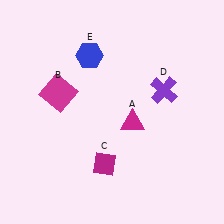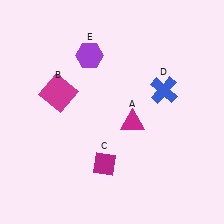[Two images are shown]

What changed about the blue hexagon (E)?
In Image 1, E is blue. In Image 2, it changed to purple.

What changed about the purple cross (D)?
In Image 1, D is purple. In Image 2, it changed to blue.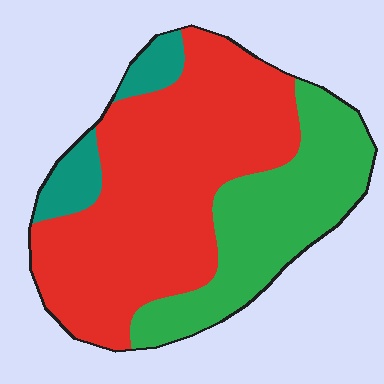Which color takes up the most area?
Red, at roughly 60%.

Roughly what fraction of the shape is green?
Green covers 31% of the shape.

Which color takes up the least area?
Teal, at roughly 10%.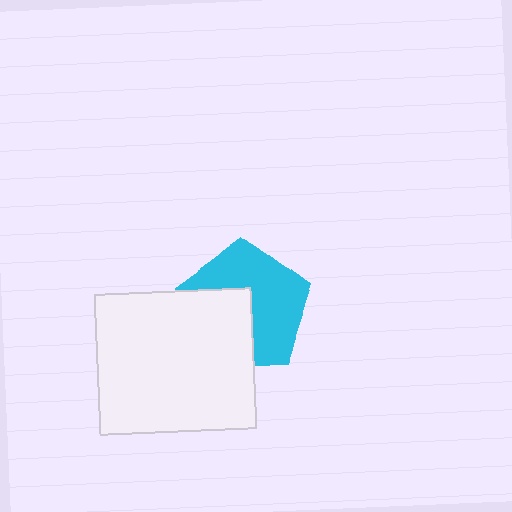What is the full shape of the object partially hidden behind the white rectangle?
The partially hidden object is a cyan pentagon.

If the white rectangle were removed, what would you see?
You would see the complete cyan pentagon.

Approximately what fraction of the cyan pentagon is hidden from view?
Roughly 40% of the cyan pentagon is hidden behind the white rectangle.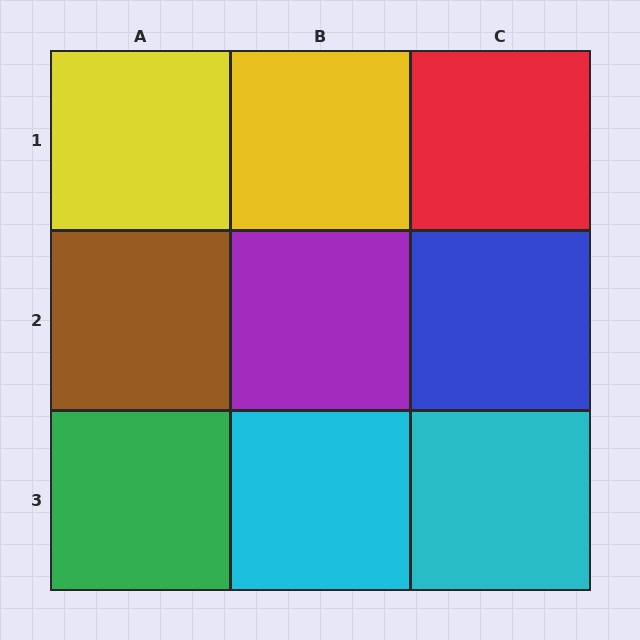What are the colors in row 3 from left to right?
Green, cyan, cyan.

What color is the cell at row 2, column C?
Blue.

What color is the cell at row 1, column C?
Red.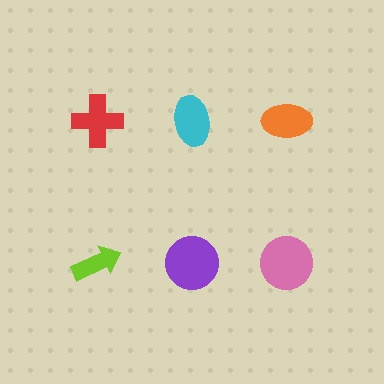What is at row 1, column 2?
A cyan ellipse.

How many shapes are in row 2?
3 shapes.